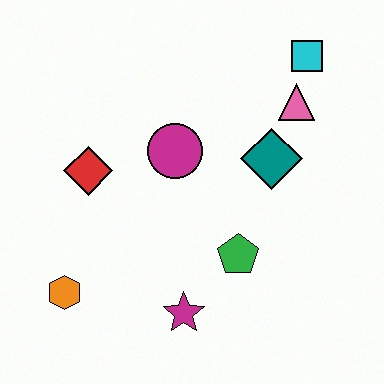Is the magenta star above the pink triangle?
No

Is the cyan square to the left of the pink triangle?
No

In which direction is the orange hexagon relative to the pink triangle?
The orange hexagon is to the left of the pink triangle.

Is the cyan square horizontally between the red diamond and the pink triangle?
No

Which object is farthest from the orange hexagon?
The cyan square is farthest from the orange hexagon.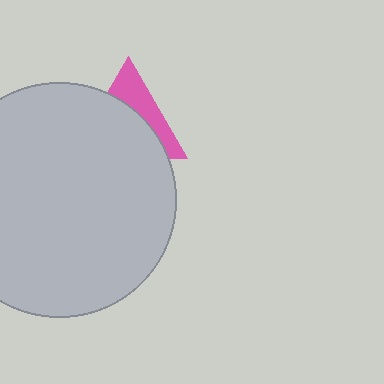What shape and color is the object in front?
The object in front is a light gray circle.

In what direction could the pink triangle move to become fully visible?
The pink triangle could move up. That would shift it out from behind the light gray circle entirely.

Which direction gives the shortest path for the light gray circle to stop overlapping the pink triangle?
Moving down gives the shortest separation.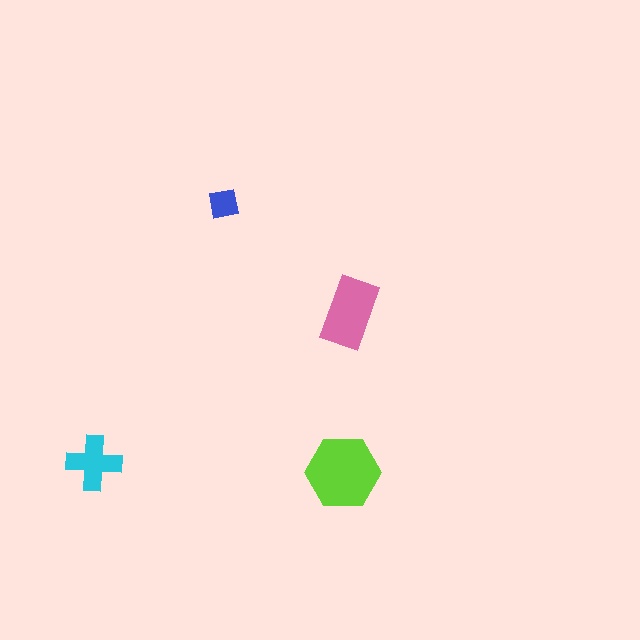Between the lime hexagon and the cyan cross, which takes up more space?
The lime hexagon.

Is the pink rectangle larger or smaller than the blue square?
Larger.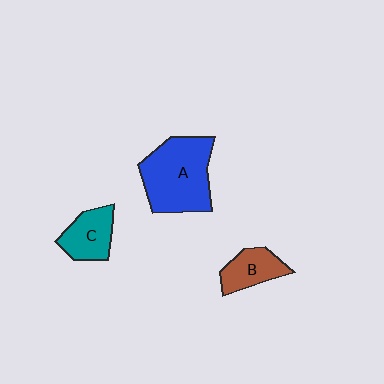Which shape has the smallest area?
Shape B (brown).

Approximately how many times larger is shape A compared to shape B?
Approximately 2.2 times.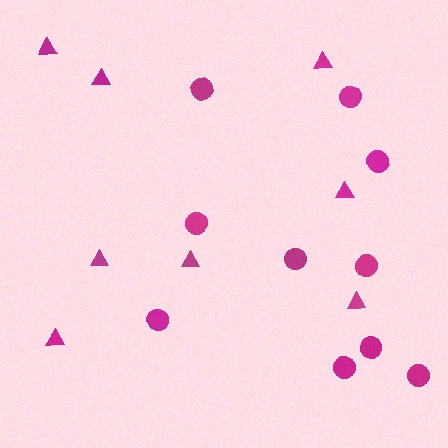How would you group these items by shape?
There are 2 groups: one group of triangles (8) and one group of circles (10).